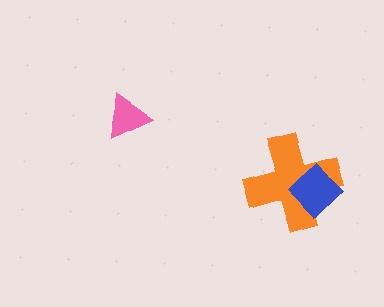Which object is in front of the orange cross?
The blue diamond is in front of the orange cross.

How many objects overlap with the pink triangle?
0 objects overlap with the pink triangle.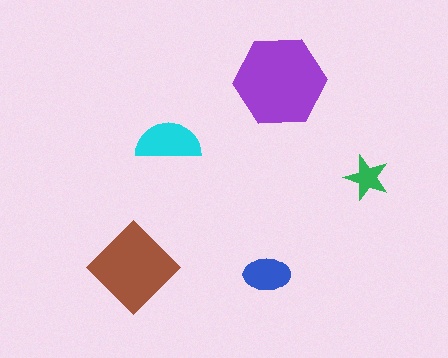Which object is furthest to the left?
The brown diamond is leftmost.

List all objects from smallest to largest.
The green star, the blue ellipse, the cyan semicircle, the brown diamond, the purple hexagon.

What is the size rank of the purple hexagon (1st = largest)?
1st.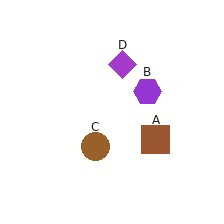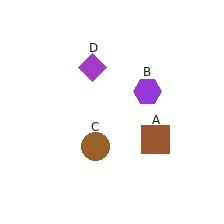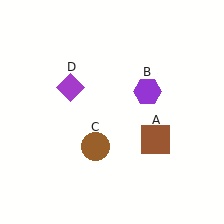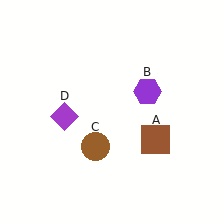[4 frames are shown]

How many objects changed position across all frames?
1 object changed position: purple diamond (object D).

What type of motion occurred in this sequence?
The purple diamond (object D) rotated counterclockwise around the center of the scene.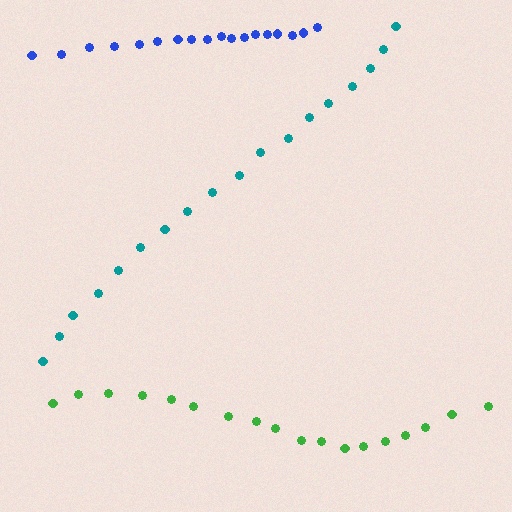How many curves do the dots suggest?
There are 3 distinct paths.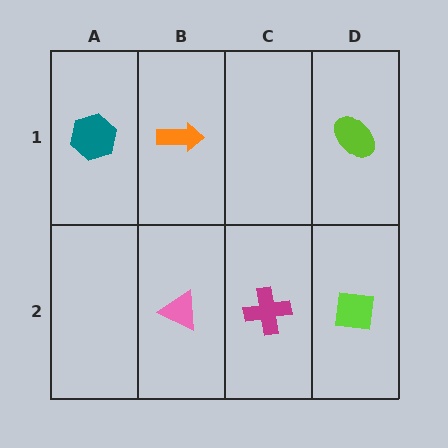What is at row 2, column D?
A lime square.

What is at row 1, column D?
A lime ellipse.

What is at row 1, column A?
A teal hexagon.